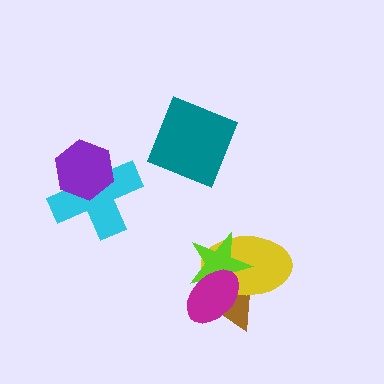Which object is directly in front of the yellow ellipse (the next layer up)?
The lime star is directly in front of the yellow ellipse.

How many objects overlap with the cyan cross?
1 object overlaps with the cyan cross.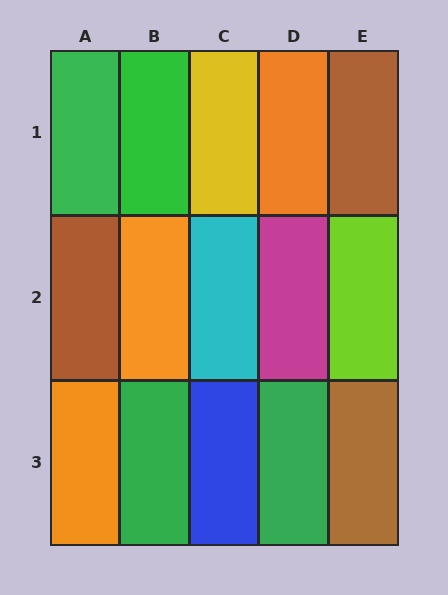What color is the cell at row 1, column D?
Orange.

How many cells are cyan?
1 cell is cyan.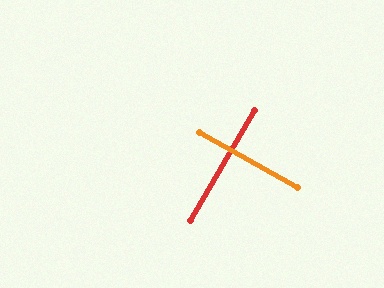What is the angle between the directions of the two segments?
Approximately 89 degrees.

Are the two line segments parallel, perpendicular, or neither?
Perpendicular — they meet at approximately 89°.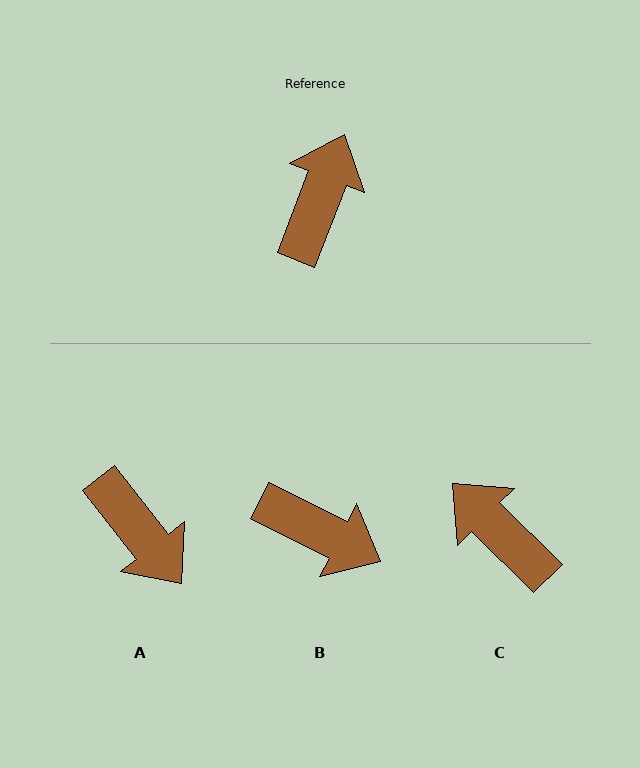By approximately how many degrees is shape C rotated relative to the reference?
Approximately 66 degrees counter-clockwise.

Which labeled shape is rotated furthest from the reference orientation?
A, about 121 degrees away.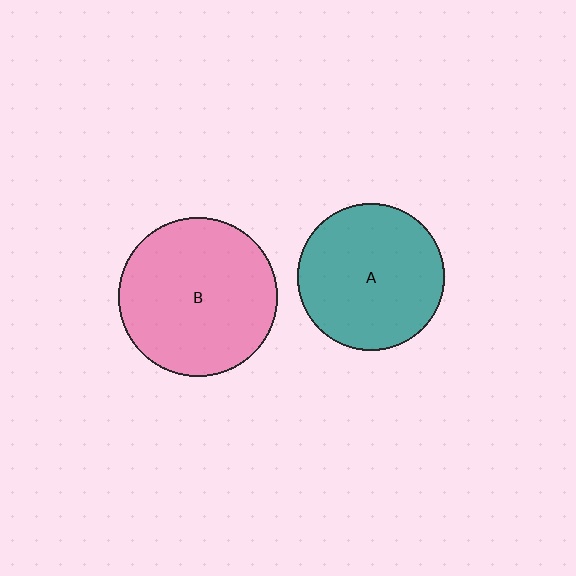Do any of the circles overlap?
No, none of the circles overlap.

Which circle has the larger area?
Circle B (pink).